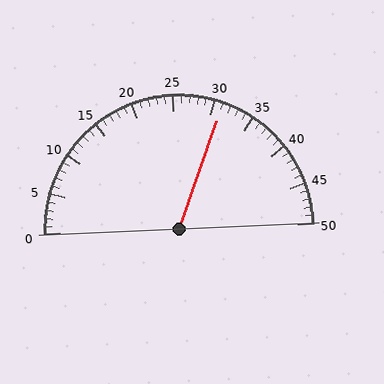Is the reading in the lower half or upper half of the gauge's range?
The reading is in the upper half of the range (0 to 50).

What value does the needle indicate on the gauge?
The needle indicates approximately 31.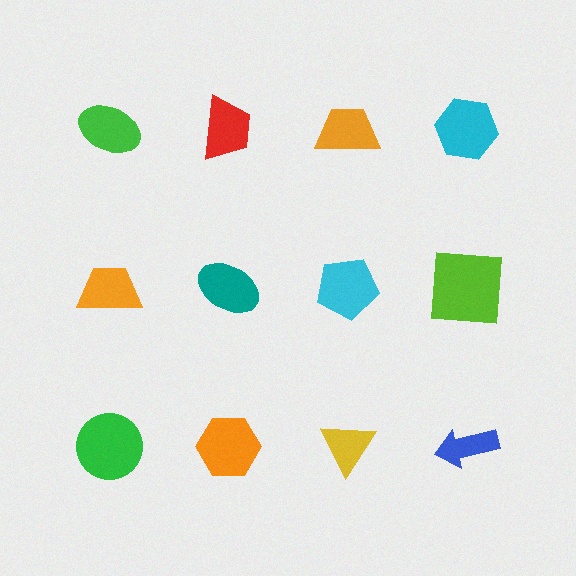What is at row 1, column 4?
A cyan hexagon.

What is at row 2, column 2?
A teal ellipse.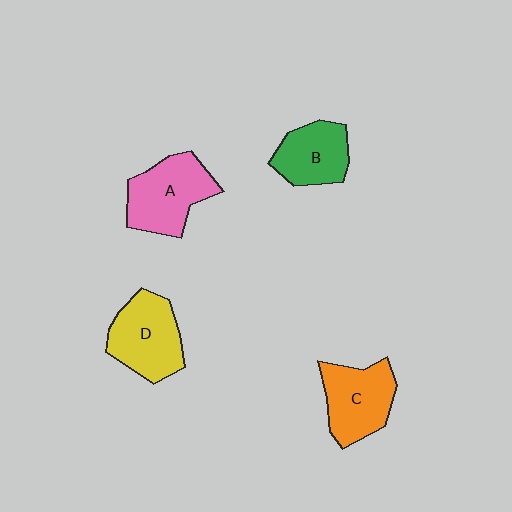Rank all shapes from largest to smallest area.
From largest to smallest: A (pink), D (yellow), C (orange), B (green).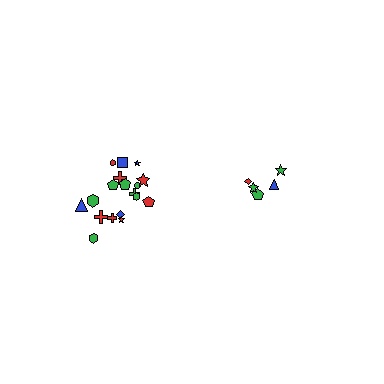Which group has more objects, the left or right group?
The left group.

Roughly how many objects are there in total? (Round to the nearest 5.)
Roughly 25 objects in total.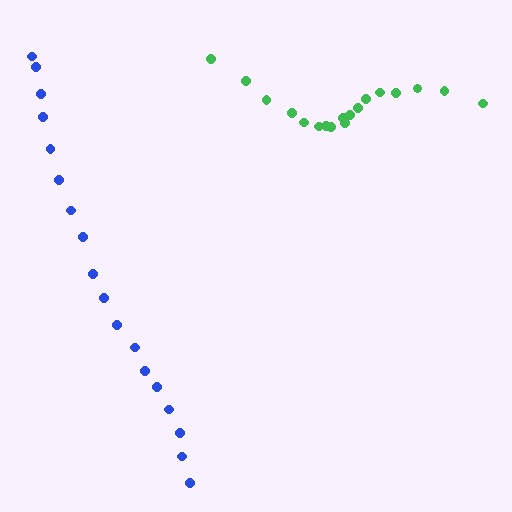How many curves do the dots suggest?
There are 2 distinct paths.